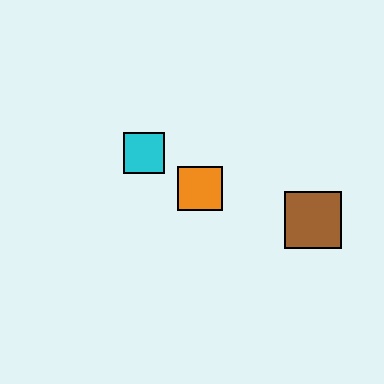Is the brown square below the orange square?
Yes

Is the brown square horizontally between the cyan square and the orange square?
No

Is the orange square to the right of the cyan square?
Yes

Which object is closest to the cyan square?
The orange square is closest to the cyan square.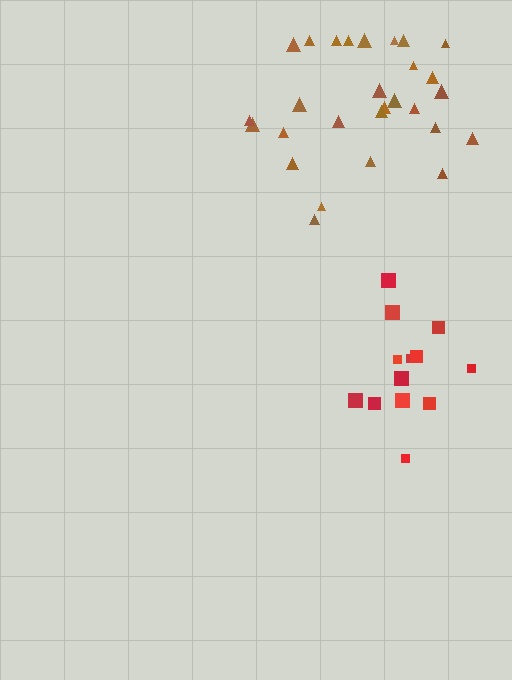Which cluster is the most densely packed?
Red.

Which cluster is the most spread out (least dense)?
Brown.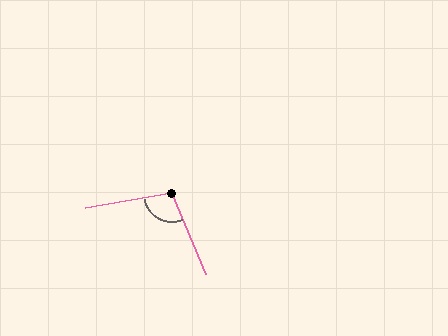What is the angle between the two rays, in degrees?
Approximately 103 degrees.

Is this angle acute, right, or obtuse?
It is obtuse.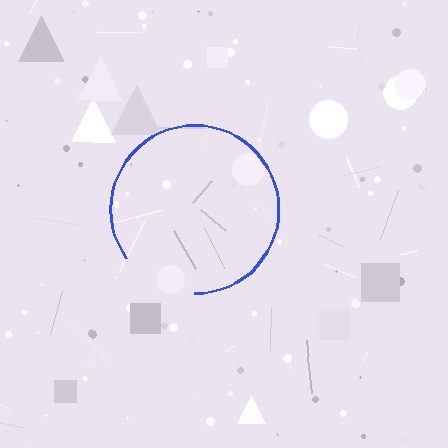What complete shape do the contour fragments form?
The contour fragments form a circle.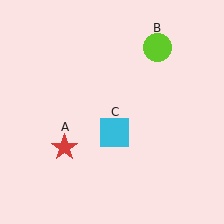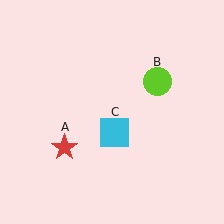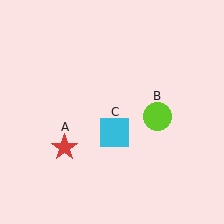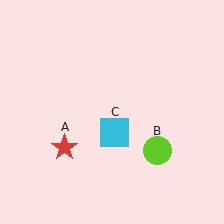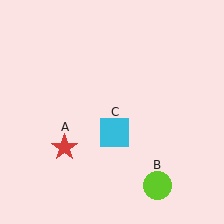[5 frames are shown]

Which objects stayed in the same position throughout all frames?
Red star (object A) and cyan square (object C) remained stationary.